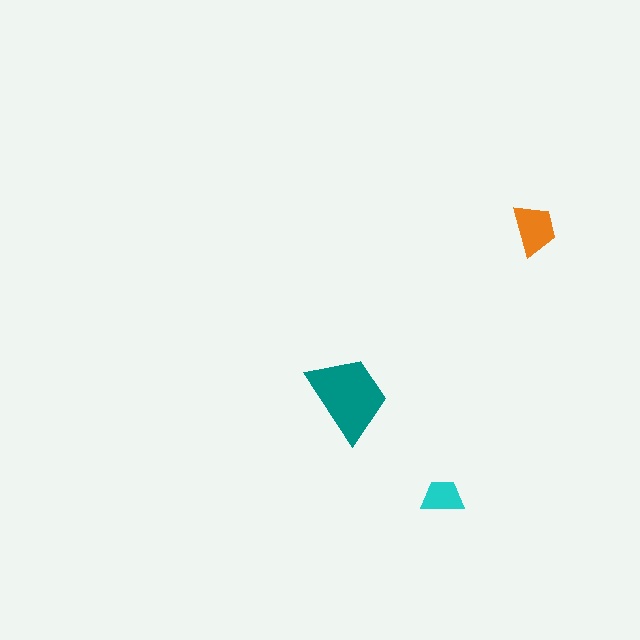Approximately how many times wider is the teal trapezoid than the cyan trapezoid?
About 2 times wider.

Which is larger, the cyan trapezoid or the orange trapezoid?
The orange one.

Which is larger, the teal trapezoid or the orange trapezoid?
The teal one.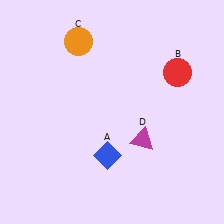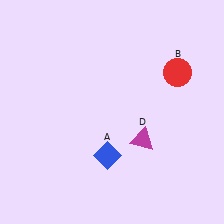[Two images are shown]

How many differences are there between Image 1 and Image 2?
There is 1 difference between the two images.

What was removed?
The orange circle (C) was removed in Image 2.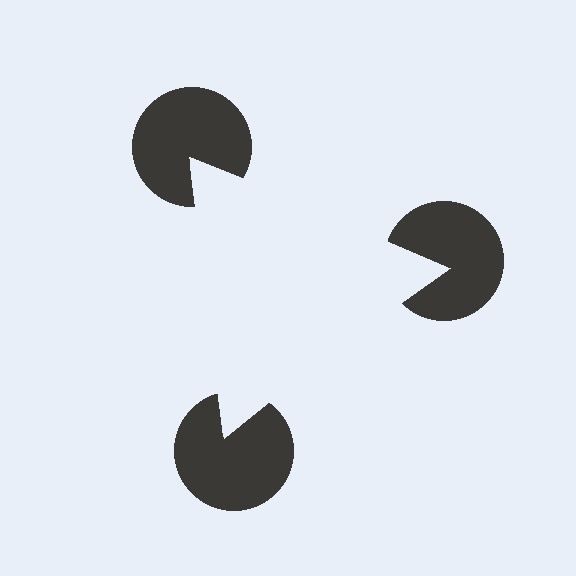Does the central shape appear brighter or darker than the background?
It typically appears slightly brighter than the background, even though no actual brightness change is drawn.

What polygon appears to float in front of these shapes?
An illusory triangle — its edges are inferred from the aligned wedge cuts in the pac-man discs, not physically drawn.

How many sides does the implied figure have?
3 sides.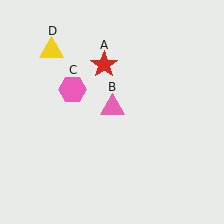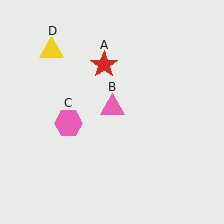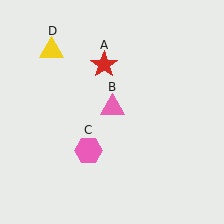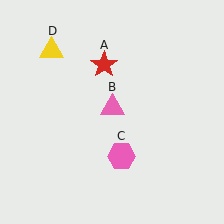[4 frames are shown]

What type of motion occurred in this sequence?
The pink hexagon (object C) rotated counterclockwise around the center of the scene.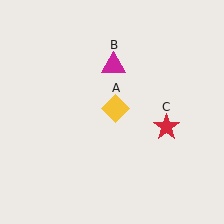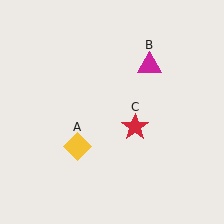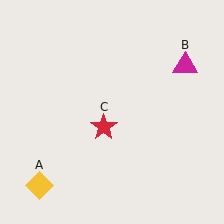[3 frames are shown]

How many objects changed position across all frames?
3 objects changed position: yellow diamond (object A), magenta triangle (object B), red star (object C).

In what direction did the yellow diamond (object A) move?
The yellow diamond (object A) moved down and to the left.